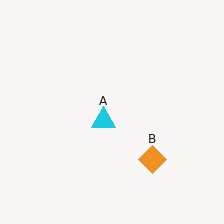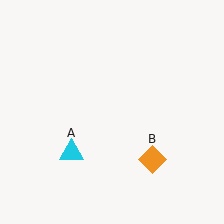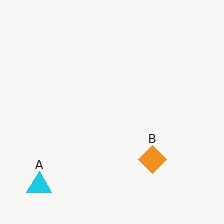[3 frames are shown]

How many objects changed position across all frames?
1 object changed position: cyan triangle (object A).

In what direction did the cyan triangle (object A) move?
The cyan triangle (object A) moved down and to the left.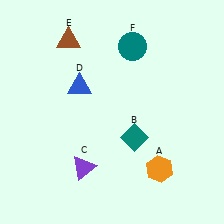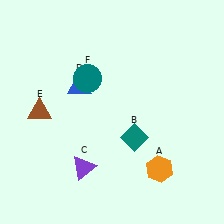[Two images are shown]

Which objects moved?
The objects that moved are: the brown triangle (E), the teal circle (F).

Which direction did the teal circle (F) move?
The teal circle (F) moved left.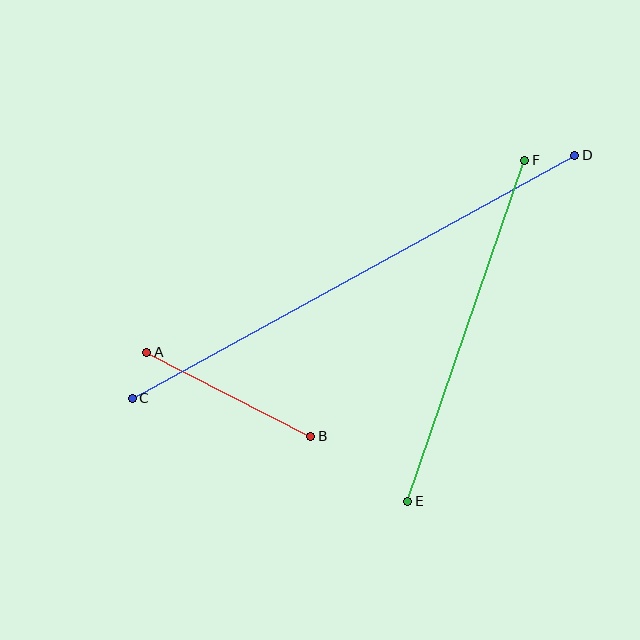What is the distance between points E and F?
The distance is approximately 360 pixels.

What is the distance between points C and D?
The distance is approximately 505 pixels.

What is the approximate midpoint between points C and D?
The midpoint is at approximately (354, 277) pixels.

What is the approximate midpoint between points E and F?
The midpoint is at approximately (466, 331) pixels.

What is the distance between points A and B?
The distance is approximately 184 pixels.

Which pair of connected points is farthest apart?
Points C and D are farthest apart.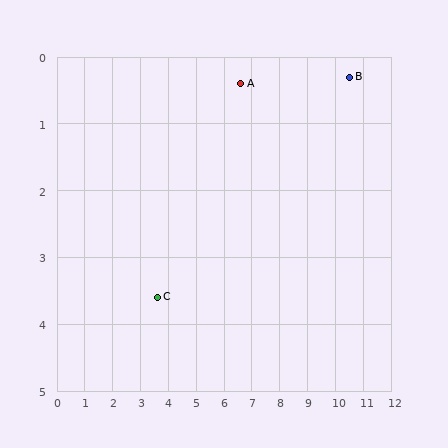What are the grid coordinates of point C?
Point C is at approximately (3.6, 3.6).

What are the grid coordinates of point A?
Point A is at approximately (6.6, 0.4).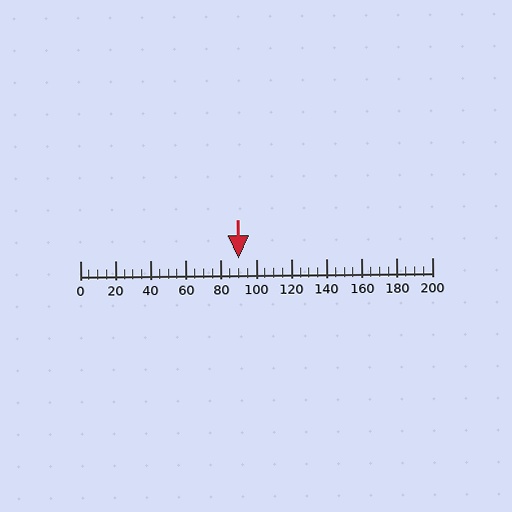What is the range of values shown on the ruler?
The ruler shows values from 0 to 200.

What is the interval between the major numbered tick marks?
The major tick marks are spaced 20 units apart.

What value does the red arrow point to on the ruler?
The red arrow points to approximately 90.